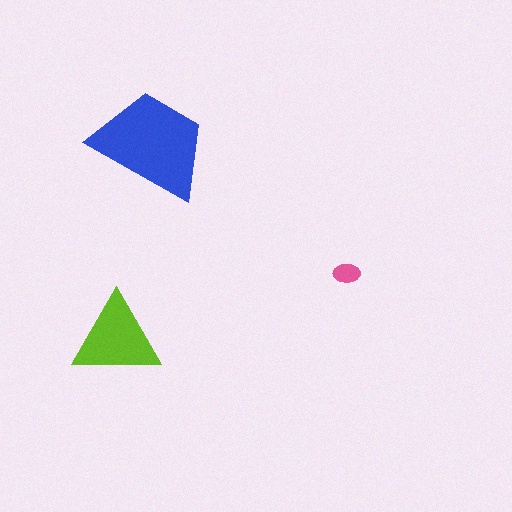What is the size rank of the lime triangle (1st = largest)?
2nd.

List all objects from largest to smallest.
The blue trapezoid, the lime triangle, the pink ellipse.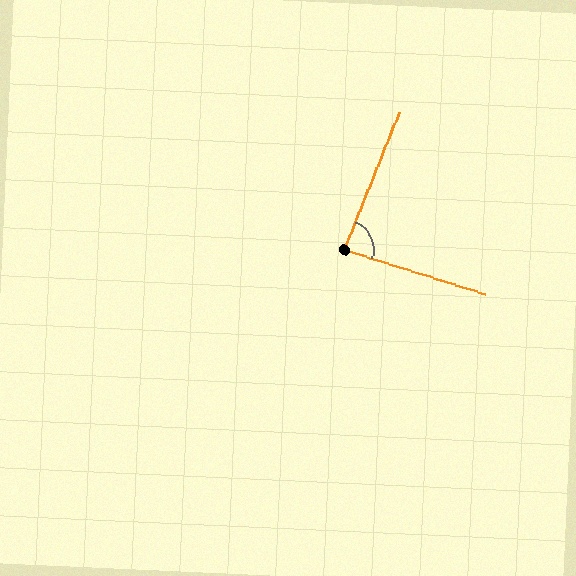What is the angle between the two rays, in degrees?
Approximately 86 degrees.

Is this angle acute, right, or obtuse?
It is approximately a right angle.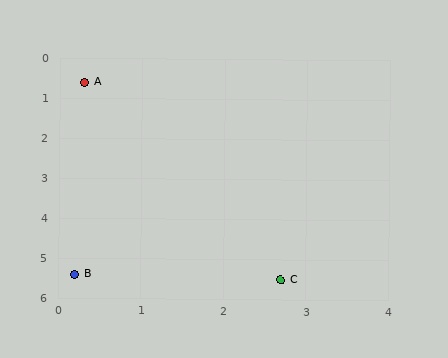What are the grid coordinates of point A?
Point A is at approximately (0.3, 0.6).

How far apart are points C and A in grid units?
Points C and A are about 5.5 grid units apart.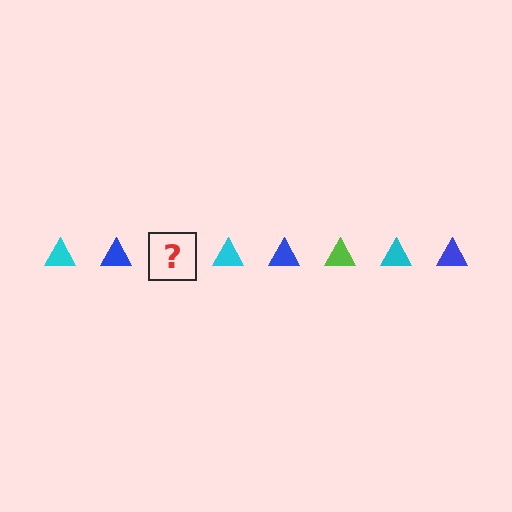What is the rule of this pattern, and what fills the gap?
The rule is that the pattern cycles through cyan, blue, lime triangles. The gap should be filled with a lime triangle.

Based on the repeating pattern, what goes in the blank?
The blank should be a lime triangle.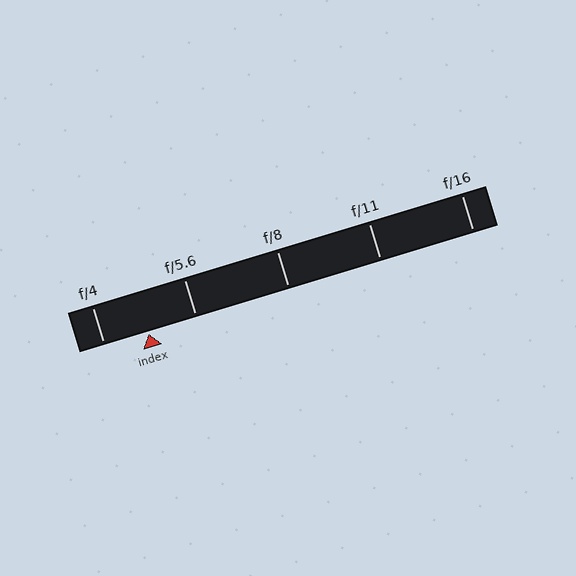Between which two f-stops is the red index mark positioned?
The index mark is between f/4 and f/5.6.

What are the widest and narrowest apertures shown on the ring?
The widest aperture shown is f/4 and the narrowest is f/16.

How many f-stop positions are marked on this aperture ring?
There are 5 f-stop positions marked.